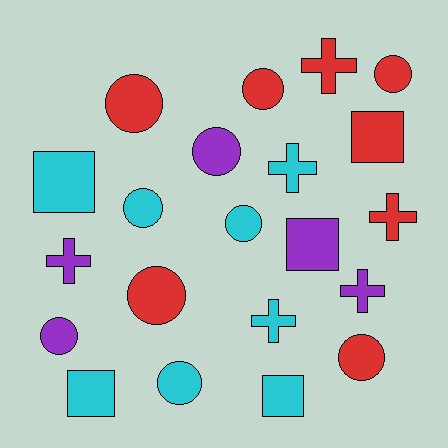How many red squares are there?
There is 1 red square.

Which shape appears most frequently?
Circle, with 10 objects.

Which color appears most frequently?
Red, with 8 objects.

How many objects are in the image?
There are 21 objects.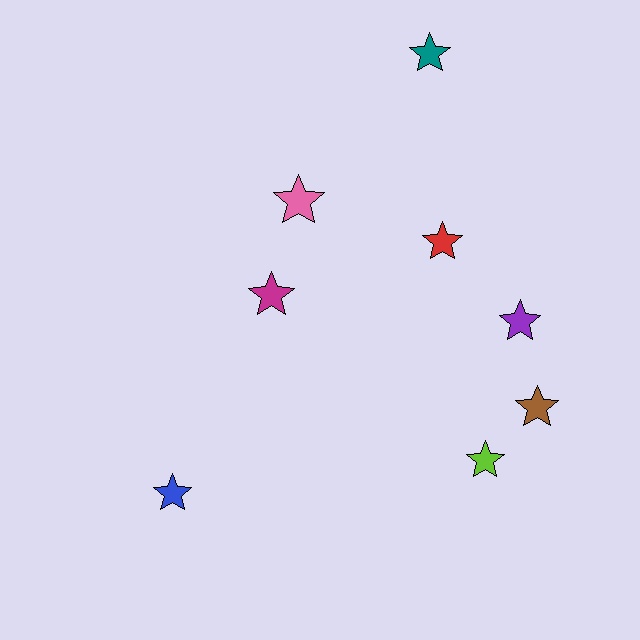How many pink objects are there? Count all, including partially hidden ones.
There is 1 pink object.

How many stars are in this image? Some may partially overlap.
There are 8 stars.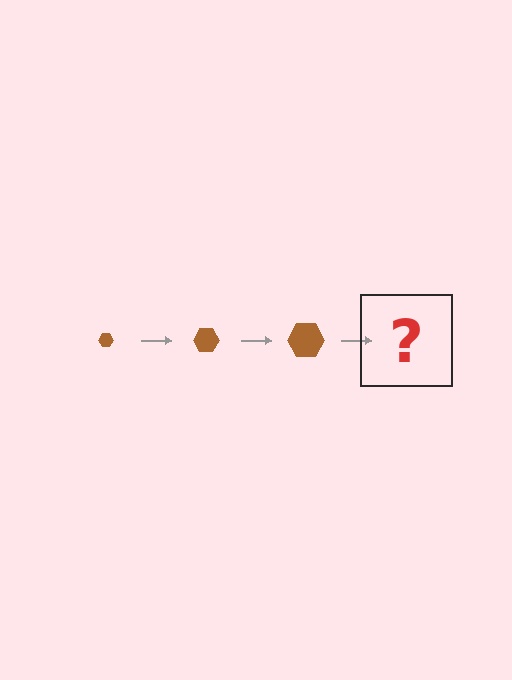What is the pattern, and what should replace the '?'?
The pattern is that the hexagon gets progressively larger each step. The '?' should be a brown hexagon, larger than the previous one.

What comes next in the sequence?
The next element should be a brown hexagon, larger than the previous one.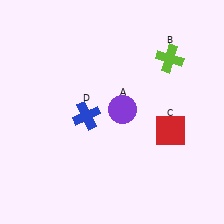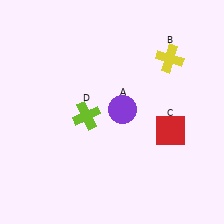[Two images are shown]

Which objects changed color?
B changed from lime to yellow. D changed from blue to lime.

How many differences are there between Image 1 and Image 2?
There are 2 differences between the two images.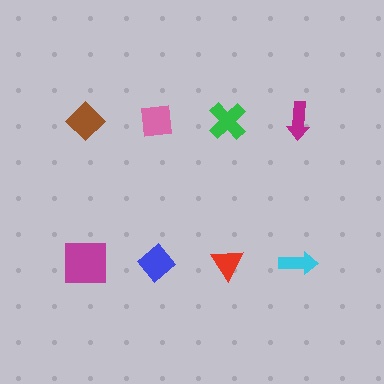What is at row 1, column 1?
A brown diamond.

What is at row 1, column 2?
A pink square.